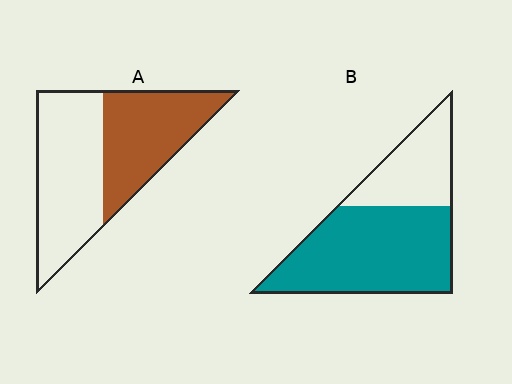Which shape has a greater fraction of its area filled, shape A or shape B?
Shape B.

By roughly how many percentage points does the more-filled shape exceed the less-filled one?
By roughly 20 percentage points (B over A).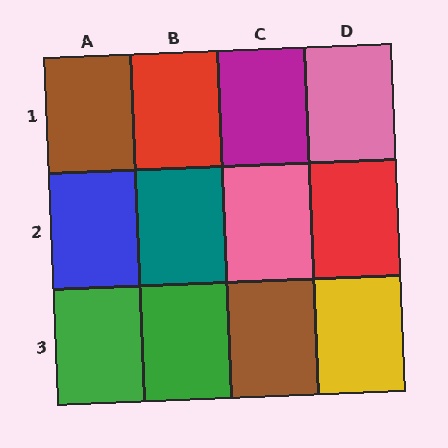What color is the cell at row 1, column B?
Red.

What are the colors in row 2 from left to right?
Blue, teal, pink, red.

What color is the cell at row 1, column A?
Brown.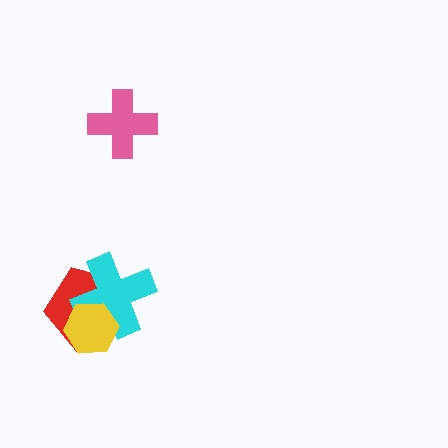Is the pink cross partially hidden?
No, no other shape covers it.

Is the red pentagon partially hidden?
Yes, it is partially covered by another shape.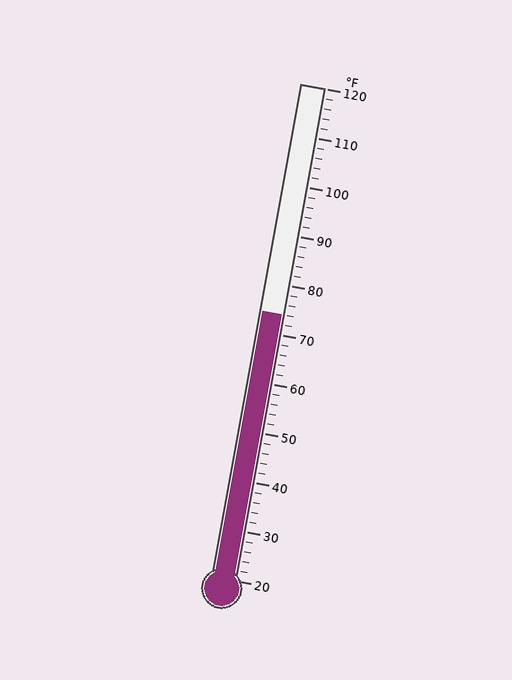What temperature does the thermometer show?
The thermometer shows approximately 74°F.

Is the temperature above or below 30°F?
The temperature is above 30°F.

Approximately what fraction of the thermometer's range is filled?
The thermometer is filled to approximately 55% of its range.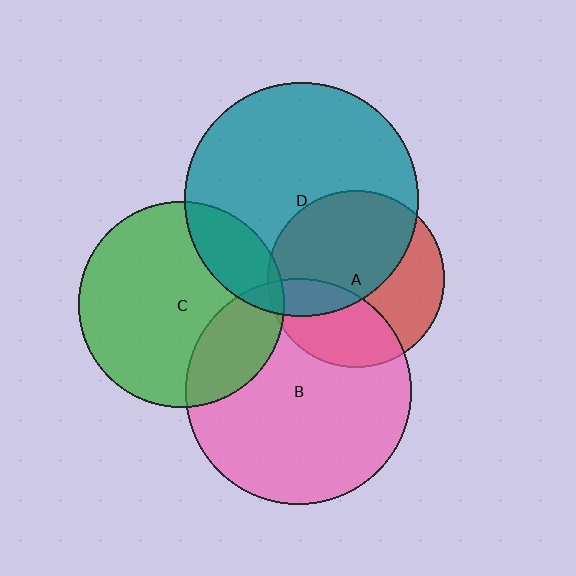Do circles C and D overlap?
Yes.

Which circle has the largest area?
Circle D (teal).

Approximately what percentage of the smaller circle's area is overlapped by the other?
Approximately 20%.